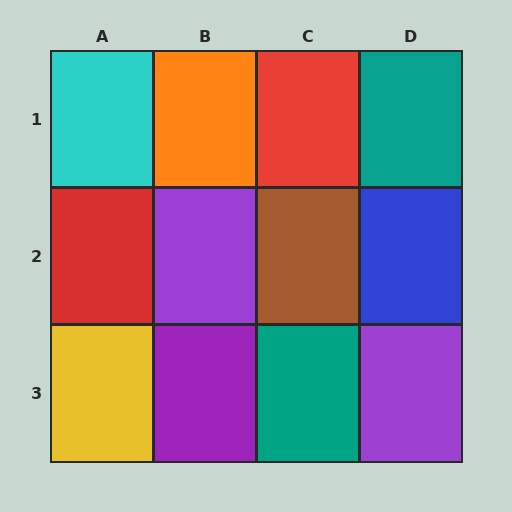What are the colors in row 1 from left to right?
Cyan, orange, red, teal.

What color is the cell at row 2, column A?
Red.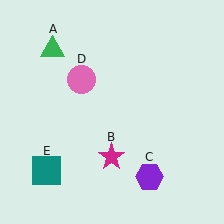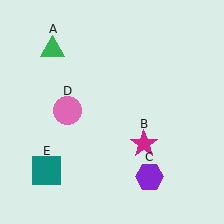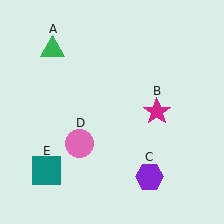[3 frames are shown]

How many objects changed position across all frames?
2 objects changed position: magenta star (object B), pink circle (object D).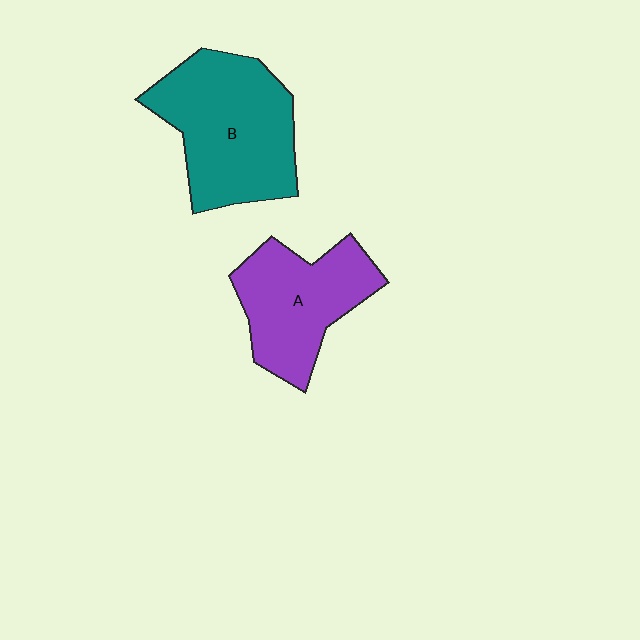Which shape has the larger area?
Shape B (teal).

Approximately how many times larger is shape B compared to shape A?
Approximately 1.3 times.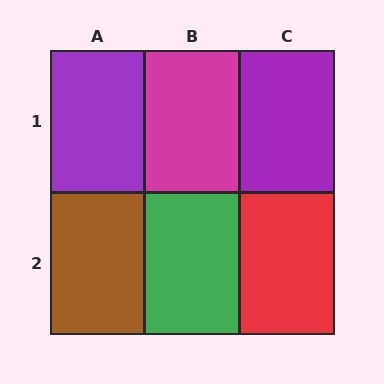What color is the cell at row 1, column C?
Purple.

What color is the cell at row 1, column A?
Purple.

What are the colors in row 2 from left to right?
Brown, green, red.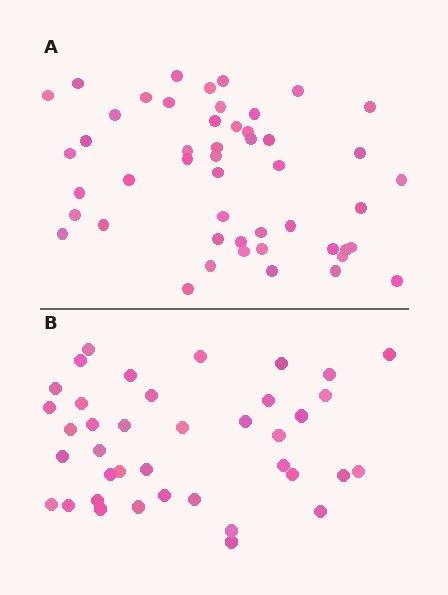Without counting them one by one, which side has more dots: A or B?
Region A (the top region) has more dots.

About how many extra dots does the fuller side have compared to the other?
Region A has roughly 10 or so more dots than region B.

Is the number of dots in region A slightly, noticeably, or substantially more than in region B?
Region A has noticeably more, but not dramatically so. The ratio is roughly 1.3 to 1.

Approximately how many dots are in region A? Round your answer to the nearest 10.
About 50 dots. (The exact count is 49, which rounds to 50.)